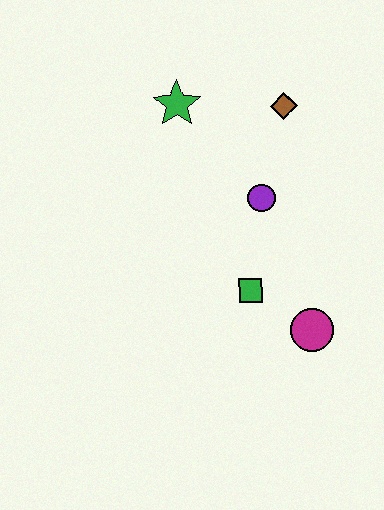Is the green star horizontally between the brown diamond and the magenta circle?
No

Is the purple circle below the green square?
No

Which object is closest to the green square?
The magenta circle is closest to the green square.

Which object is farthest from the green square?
The green star is farthest from the green square.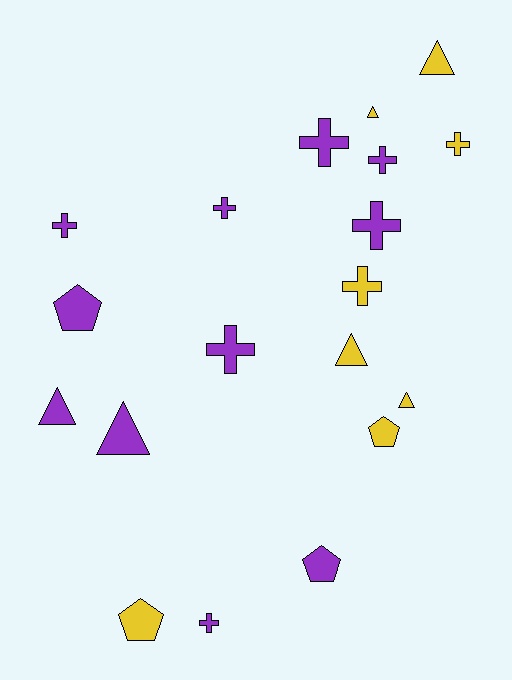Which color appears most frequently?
Purple, with 11 objects.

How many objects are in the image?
There are 19 objects.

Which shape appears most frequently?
Cross, with 9 objects.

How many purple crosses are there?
There are 7 purple crosses.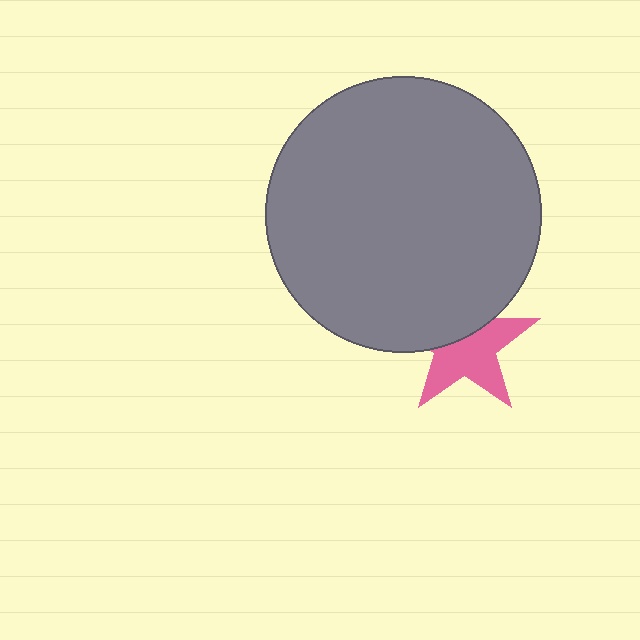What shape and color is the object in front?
The object in front is a gray circle.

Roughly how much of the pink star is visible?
About half of it is visible (roughly 60%).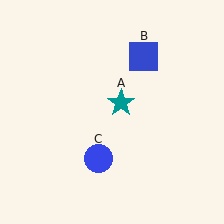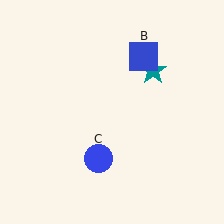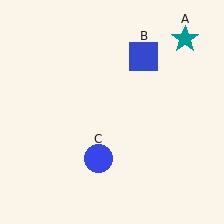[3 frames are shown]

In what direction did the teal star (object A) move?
The teal star (object A) moved up and to the right.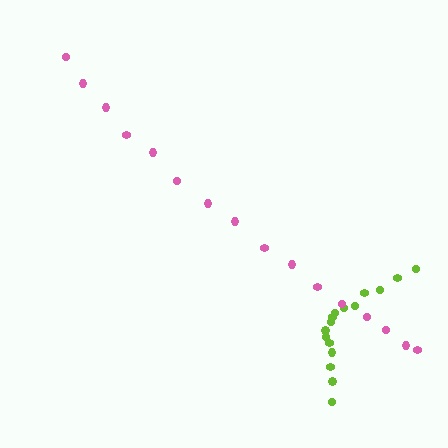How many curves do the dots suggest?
There are 2 distinct paths.